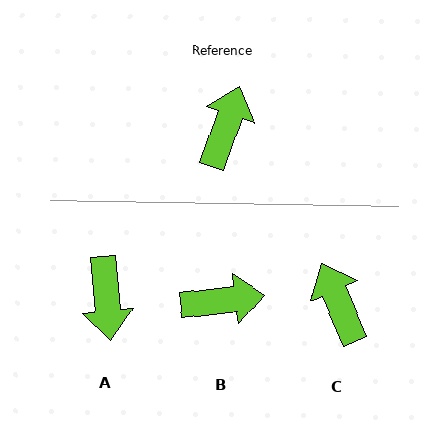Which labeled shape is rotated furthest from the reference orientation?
A, about 155 degrees away.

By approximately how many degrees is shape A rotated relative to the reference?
Approximately 155 degrees clockwise.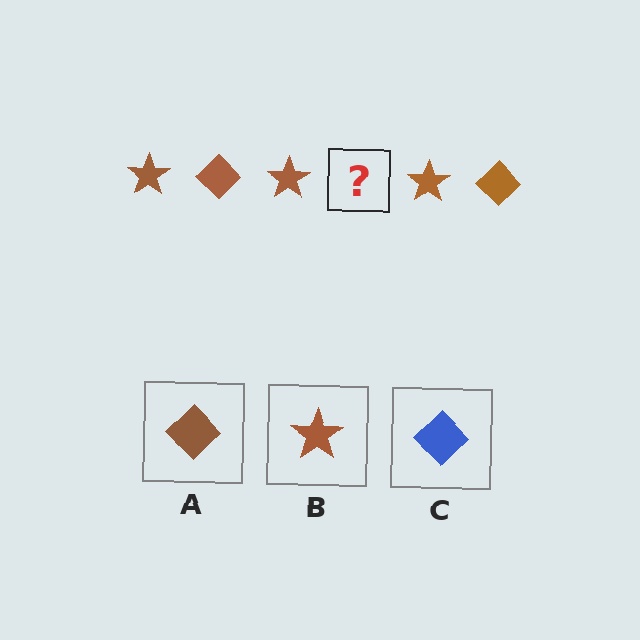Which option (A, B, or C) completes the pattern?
A.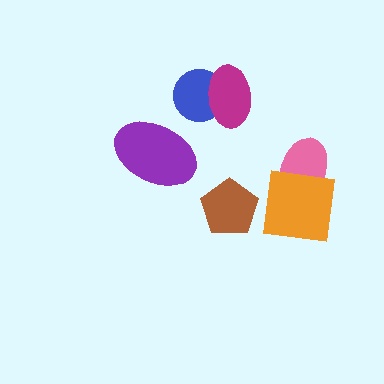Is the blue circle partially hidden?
Yes, it is partially covered by another shape.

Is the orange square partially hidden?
No, no other shape covers it.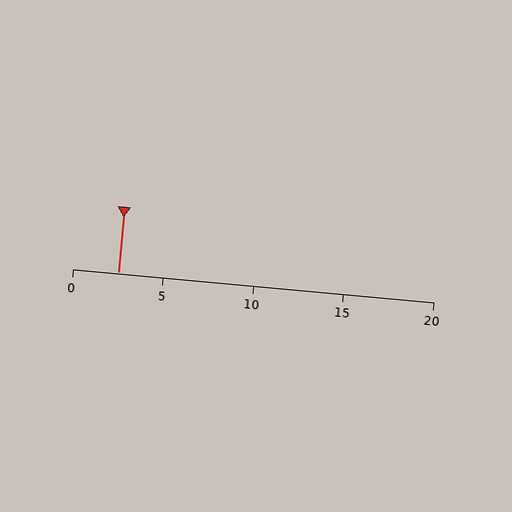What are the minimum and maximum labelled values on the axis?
The axis runs from 0 to 20.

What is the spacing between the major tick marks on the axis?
The major ticks are spaced 5 apart.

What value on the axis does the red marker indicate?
The marker indicates approximately 2.5.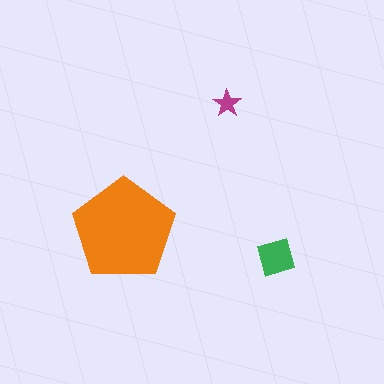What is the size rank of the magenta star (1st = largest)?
3rd.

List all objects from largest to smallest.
The orange pentagon, the green diamond, the magenta star.